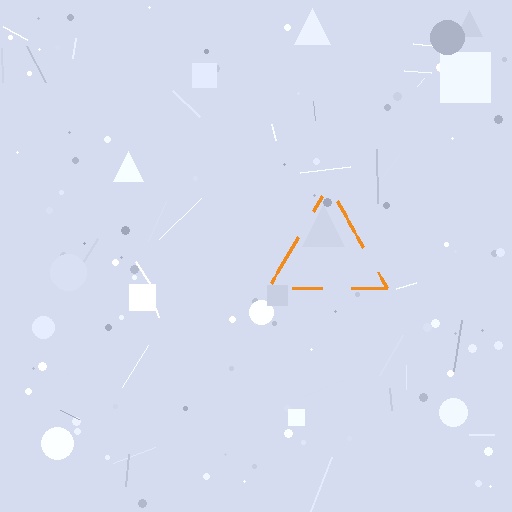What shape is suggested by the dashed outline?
The dashed outline suggests a triangle.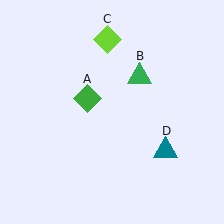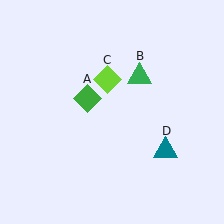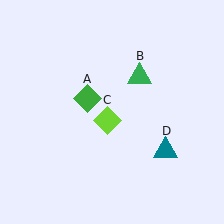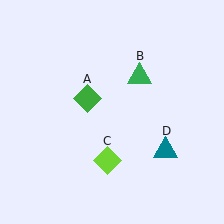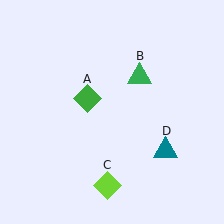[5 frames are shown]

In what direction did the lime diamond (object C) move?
The lime diamond (object C) moved down.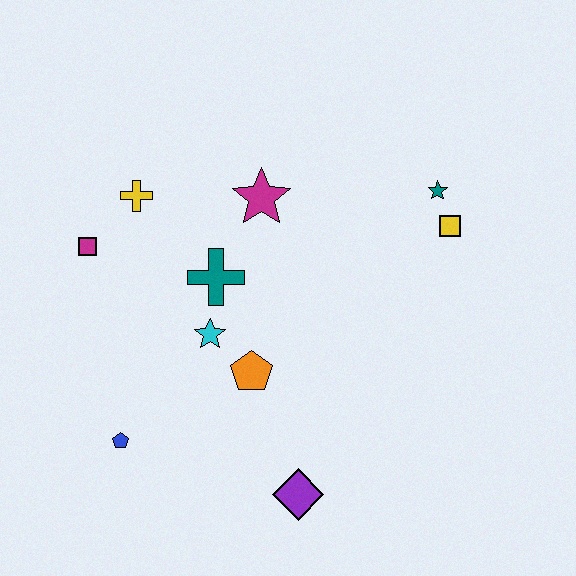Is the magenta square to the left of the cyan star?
Yes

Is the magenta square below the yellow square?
Yes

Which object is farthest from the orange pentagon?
The teal star is farthest from the orange pentagon.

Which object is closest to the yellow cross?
The magenta square is closest to the yellow cross.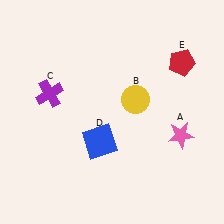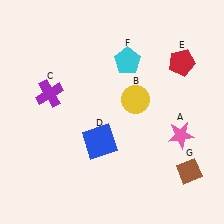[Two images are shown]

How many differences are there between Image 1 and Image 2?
There are 2 differences between the two images.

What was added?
A cyan pentagon (F), a brown diamond (G) were added in Image 2.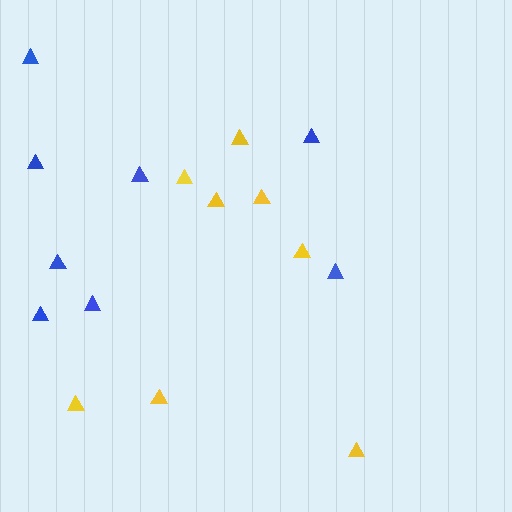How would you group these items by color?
There are 2 groups: one group of blue triangles (8) and one group of yellow triangles (8).